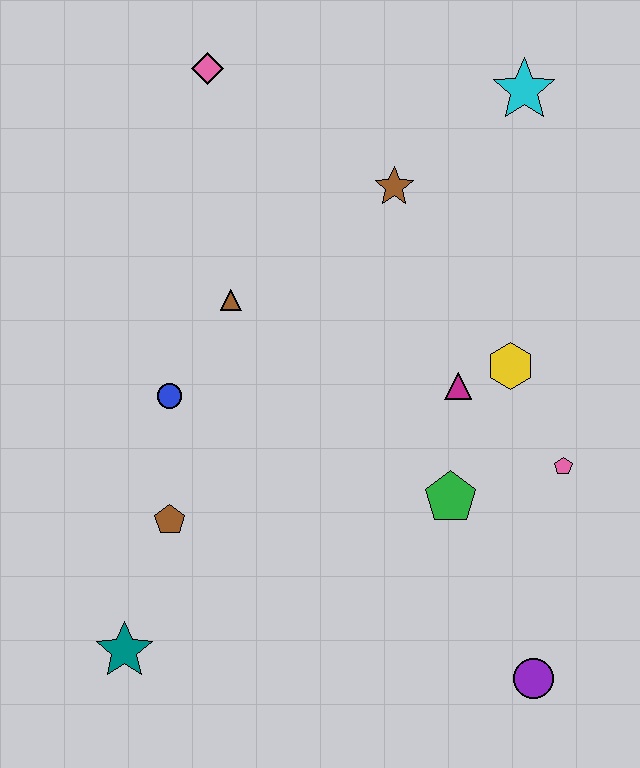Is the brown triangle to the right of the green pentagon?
No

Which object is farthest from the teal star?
The cyan star is farthest from the teal star.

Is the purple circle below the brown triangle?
Yes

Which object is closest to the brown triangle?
The blue circle is closest to the brown triangle.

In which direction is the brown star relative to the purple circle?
The brown star is above the purple circle.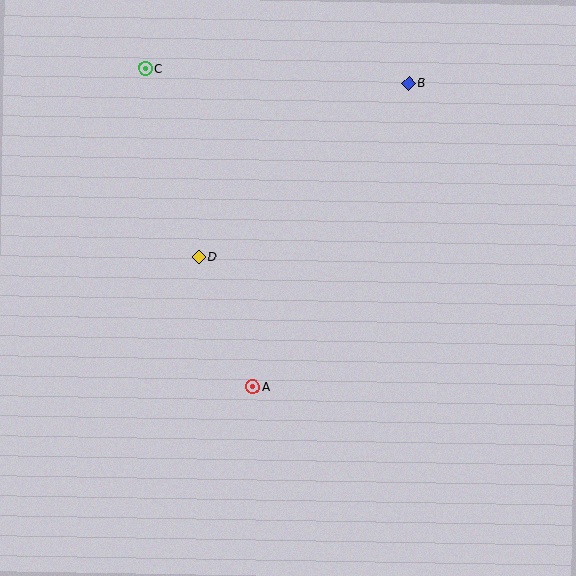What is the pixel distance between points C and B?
The distance between C and B is 265 pixels.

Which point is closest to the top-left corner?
Point C is closest to the top-left corner.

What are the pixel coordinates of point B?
Point B is at (409, 83).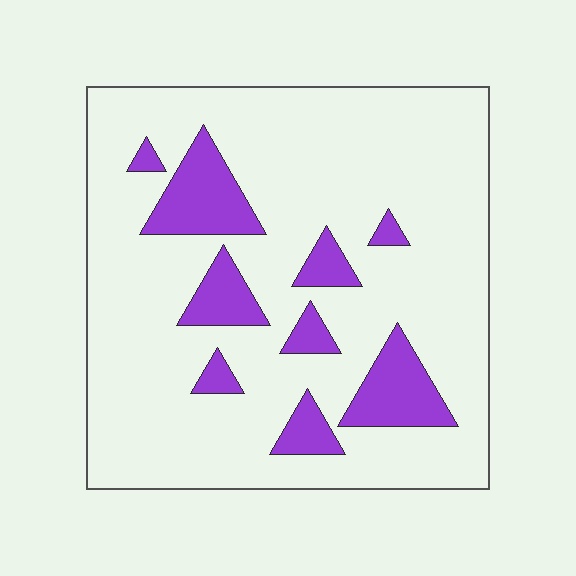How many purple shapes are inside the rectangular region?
9.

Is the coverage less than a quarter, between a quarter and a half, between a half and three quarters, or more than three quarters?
Less than a quarter.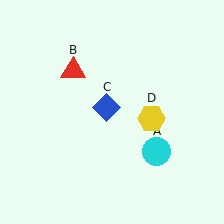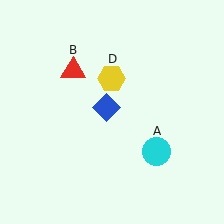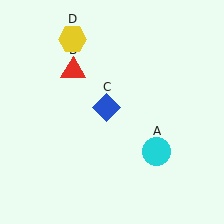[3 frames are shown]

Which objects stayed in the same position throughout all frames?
Cyan circle (object A) and red triangle (object B) and blue diamond (object C) remained stationary.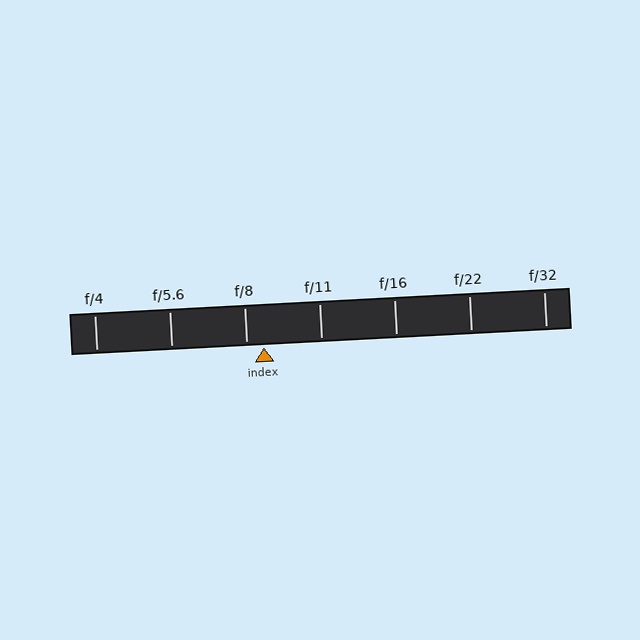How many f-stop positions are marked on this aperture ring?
There are 7 f-stop positions marked.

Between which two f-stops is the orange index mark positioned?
The index mark is between f/8 and f/11.